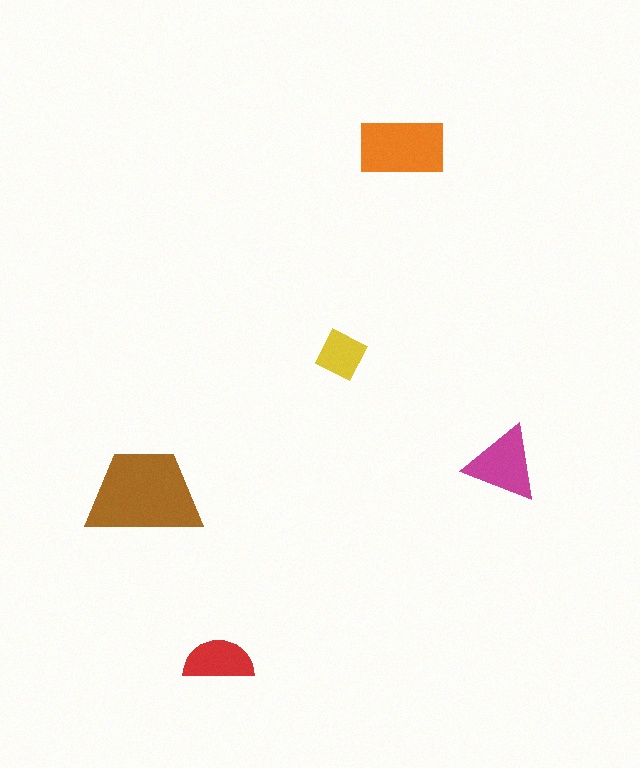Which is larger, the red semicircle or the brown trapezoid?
The brown trapezoid.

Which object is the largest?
The brown trapezoid.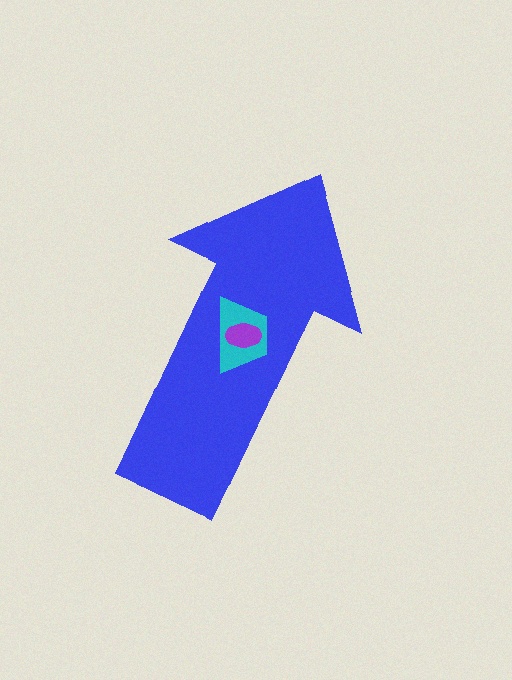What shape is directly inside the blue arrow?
The cyan trapezoid.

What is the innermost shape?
The purple ellipse.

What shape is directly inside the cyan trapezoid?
The purple ellipse.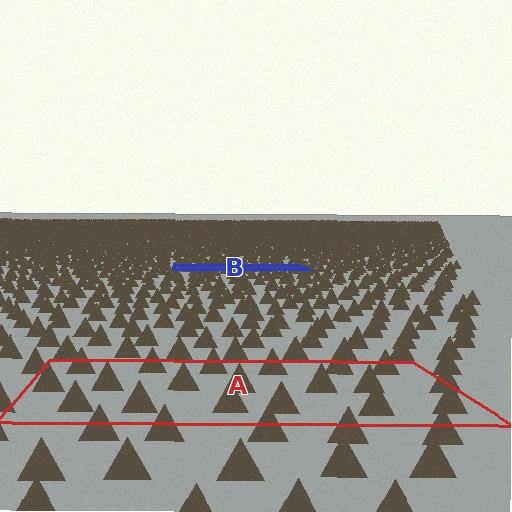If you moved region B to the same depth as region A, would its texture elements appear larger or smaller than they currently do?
They would appear larger. At a closer depth, the same texture elements are projected at a bigger on-screen size.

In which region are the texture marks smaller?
The texture marks are smaller in region B, because it is farther away.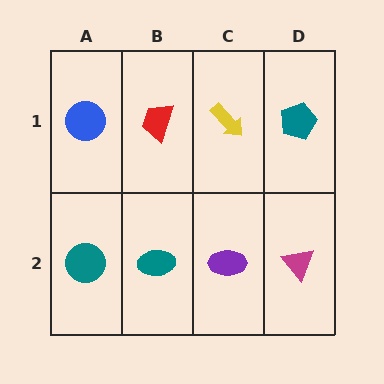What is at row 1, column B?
A red trapezoid.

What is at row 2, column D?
A magenta triangle.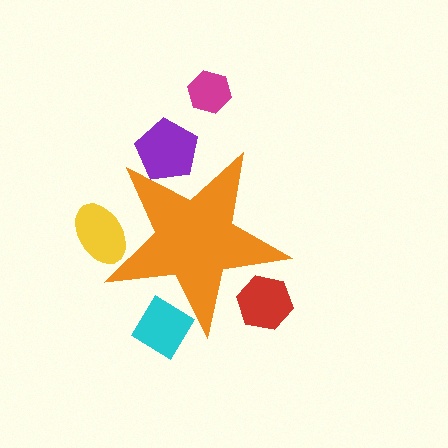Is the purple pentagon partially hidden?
Yes, the purple pentagon is partially hidden behind the orange star.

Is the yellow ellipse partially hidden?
Yes, the yellow ellipse is partially hidden behind the orange star.